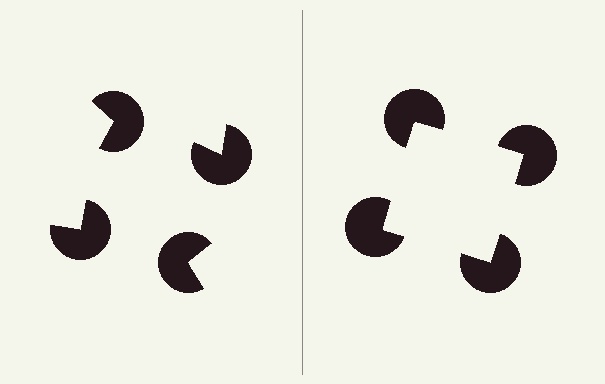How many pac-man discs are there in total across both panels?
8 — 4 on each side.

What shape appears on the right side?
An illusory square.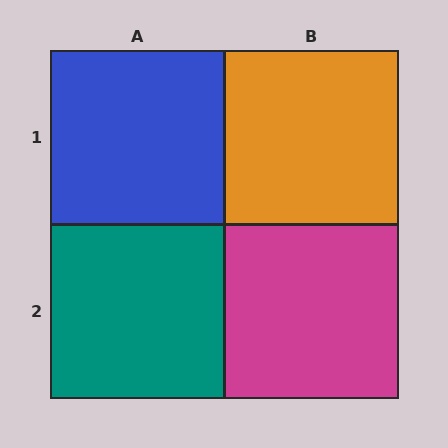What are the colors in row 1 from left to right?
Blue, orange.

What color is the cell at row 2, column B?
Magenta.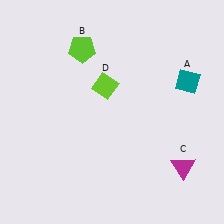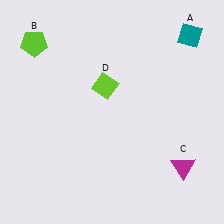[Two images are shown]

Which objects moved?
The objects that moved are: the teal diamond (A), the lime pentagon (B).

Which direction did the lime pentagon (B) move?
The lime pentagon (B) moved left.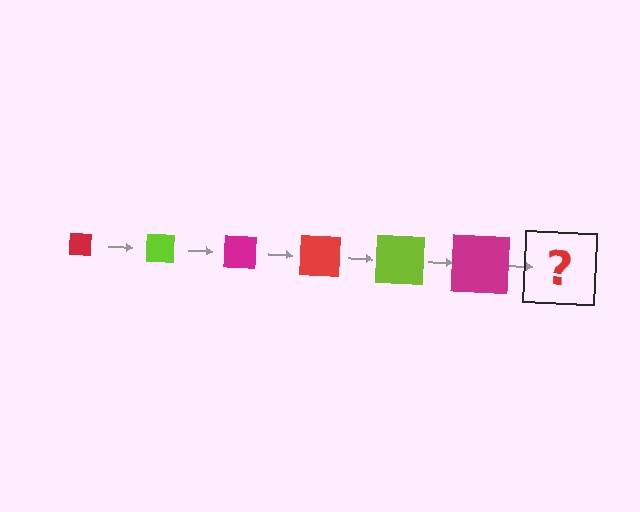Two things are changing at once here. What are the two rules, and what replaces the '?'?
The two rules are that the square grows larger each step and the color cycles through red, lime, and magenta. The '?' should be a red square, larger than the previous one.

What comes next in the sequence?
The next element should be a red square, larger than the previous one.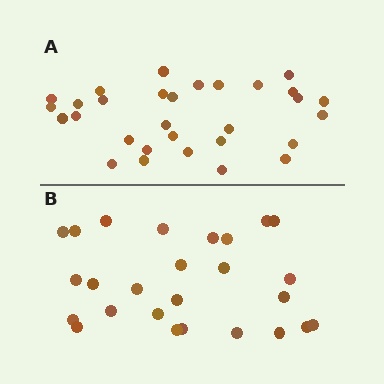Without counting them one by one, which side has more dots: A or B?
Region A (the top region) has more dots.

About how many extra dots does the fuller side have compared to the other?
Region A has about 4 more dots than region B.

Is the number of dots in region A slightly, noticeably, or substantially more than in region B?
Region A has only slightly more — the two regions are fairly close. The ratio is roughly 1.2 to 1.